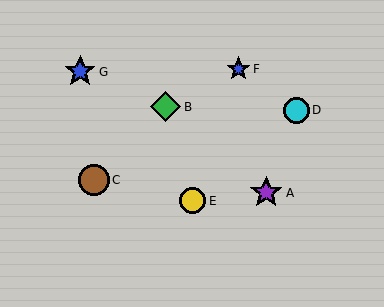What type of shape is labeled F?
Shape F is a blue star.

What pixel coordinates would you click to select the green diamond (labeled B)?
Click at (166, 107) to select the green diamond B.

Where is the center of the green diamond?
The center of the green diamond is at (166, 107).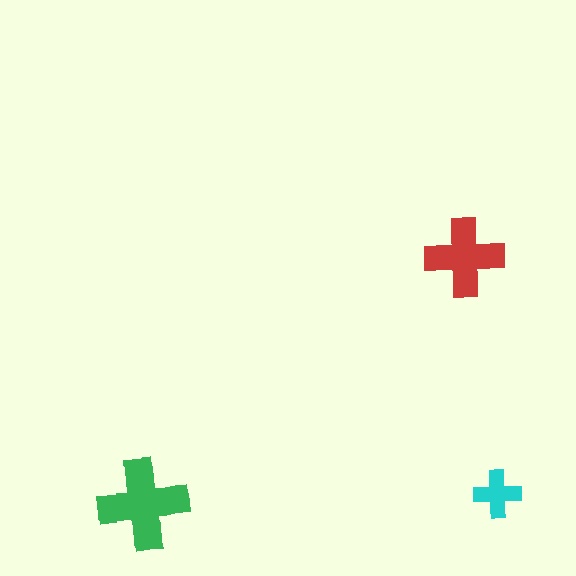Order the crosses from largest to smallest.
the green one, the red one, the cyan one.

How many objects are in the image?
There are 3 objects in the image.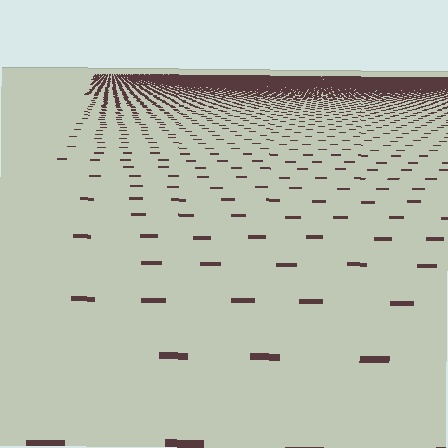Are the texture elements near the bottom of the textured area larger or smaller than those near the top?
Larger. Near the bottom, elements are closer to the viewer and appear at a bigger on-screen size.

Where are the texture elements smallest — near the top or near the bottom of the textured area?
Near the top.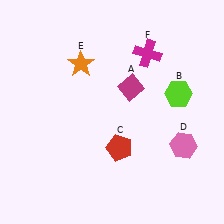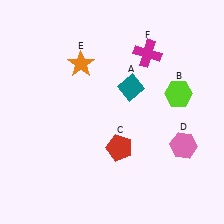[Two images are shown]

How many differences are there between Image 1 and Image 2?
There is 1 difference between the two images.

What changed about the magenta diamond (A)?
In Image 1, A is magenta. In Image 2, it changed to teal.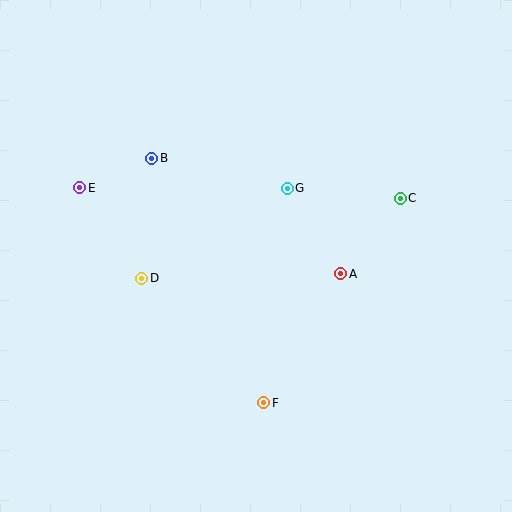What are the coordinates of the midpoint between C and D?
The midpoint between C and D is at (271, 238).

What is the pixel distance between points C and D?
The distance between C and D is 271 pixels.